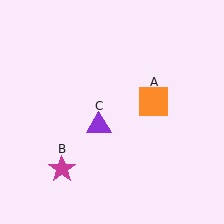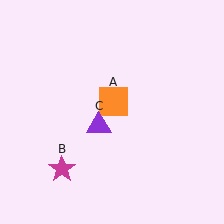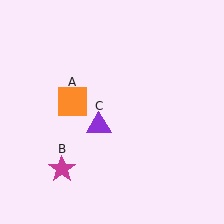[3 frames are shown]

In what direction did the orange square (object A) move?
The orange square (object A) moved left.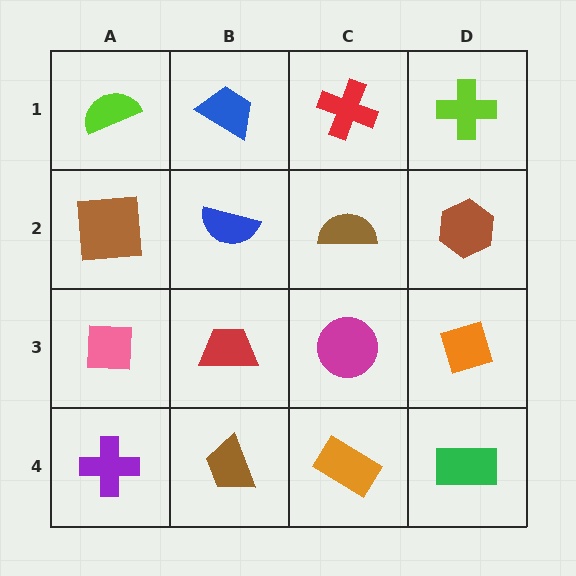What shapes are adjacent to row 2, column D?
A lime cross (row 1, column D), an orange diamond (row 3, column D), a brown semicircle (row 2, column C).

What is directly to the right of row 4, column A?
A brown trapezoid.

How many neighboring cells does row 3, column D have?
3.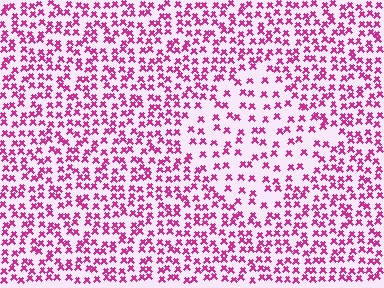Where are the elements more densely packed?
The elements are more densely packed outside the diamond boundary.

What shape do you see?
I see a diamond.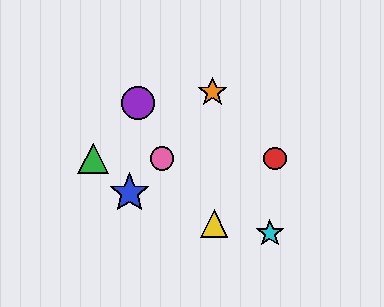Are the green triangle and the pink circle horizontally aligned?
Yes, both are at y≈159.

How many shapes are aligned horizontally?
3 shapes (the red circle, the green triangle, the pink circle) are aligned horizontally.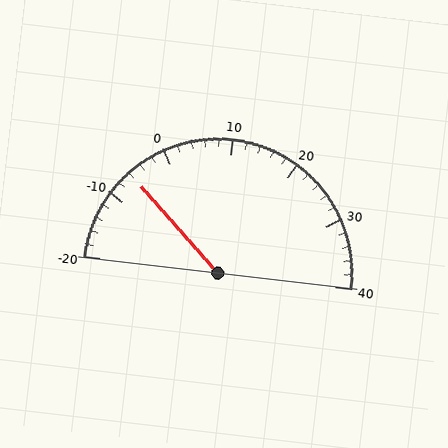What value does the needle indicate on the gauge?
The needle indicates approximately -6.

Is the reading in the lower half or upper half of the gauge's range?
The reading is in the lower half of the range (-20 to 40).